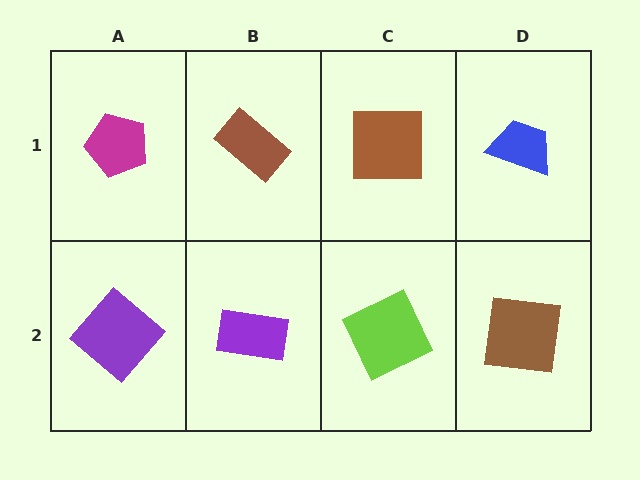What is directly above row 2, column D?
A blue trapezoid.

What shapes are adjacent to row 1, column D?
A brown square (row 2, column D), a brown square (row 1, column C).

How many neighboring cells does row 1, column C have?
3.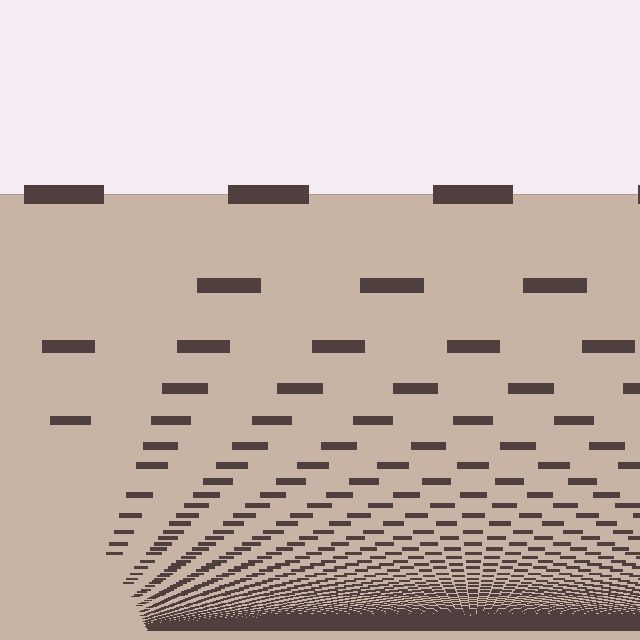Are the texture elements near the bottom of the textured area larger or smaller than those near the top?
Smaller. The gradient is inverted — elements near the bottom are smaller and denser.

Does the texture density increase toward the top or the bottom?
Density increases toward the bottom.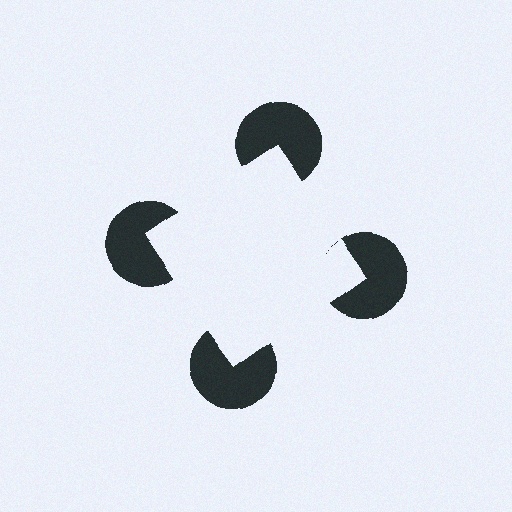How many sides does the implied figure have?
4 sides.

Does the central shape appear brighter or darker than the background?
It typically appears slightly brighter than the background, even though no actual brightness change is drawn.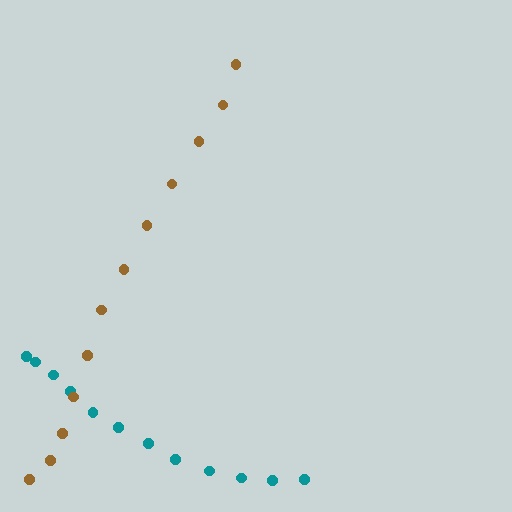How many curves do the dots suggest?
There are 2 distinct paths.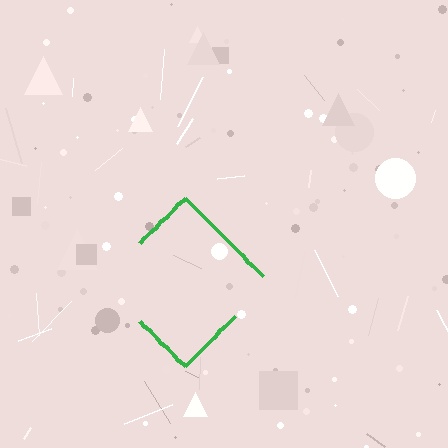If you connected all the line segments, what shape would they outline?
They would outline a diamond.